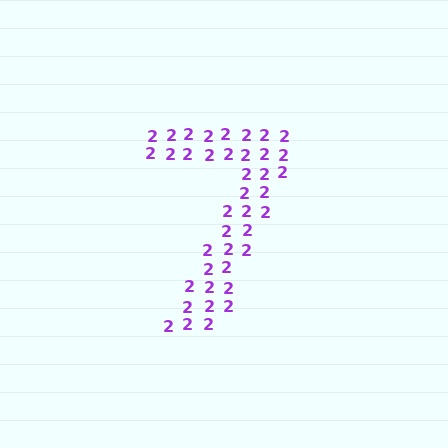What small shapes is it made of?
It is made of small digit 2's.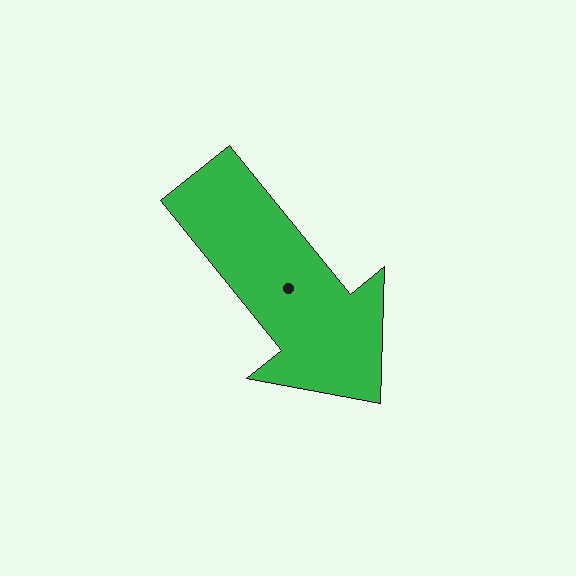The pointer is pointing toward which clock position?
Roughly 5 o'clock.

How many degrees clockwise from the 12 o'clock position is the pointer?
Approximately 141 degrees.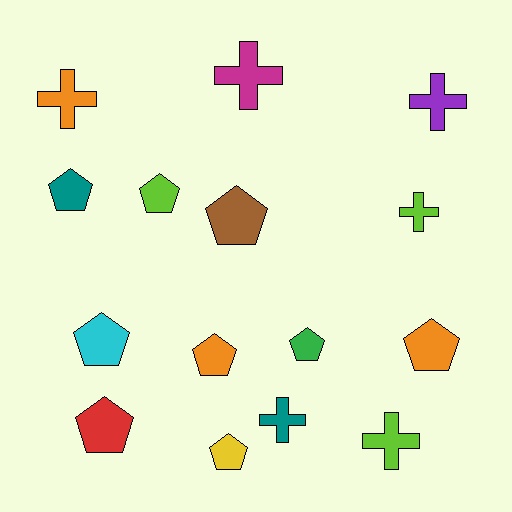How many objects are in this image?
There are 15 objects.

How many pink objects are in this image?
There are no pink objects.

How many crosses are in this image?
There are 6 crosses.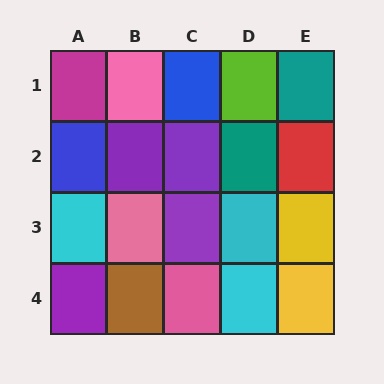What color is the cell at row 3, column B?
Pink.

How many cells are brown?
1 cell is brown.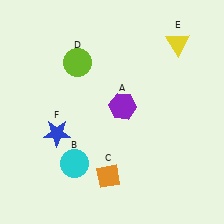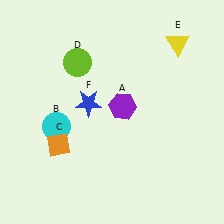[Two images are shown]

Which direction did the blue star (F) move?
The blue star (F) moved right.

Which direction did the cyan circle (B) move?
The cyan circle (B) moved up.